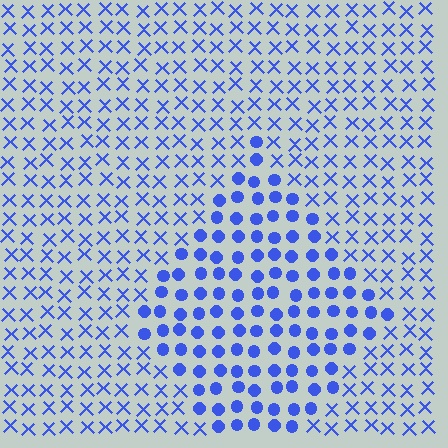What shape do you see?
I see a diamond.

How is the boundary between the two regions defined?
The boundary is defined by a change in element shape: circles inside vs. X marks outside. All elements share the same color and spacing.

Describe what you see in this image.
The image is filled with small blue elements arranged in a uniform grid. A diamond-shaped region contains circles, while the surrounding area contains X marks. The boundary is defined purely by the change in element shape.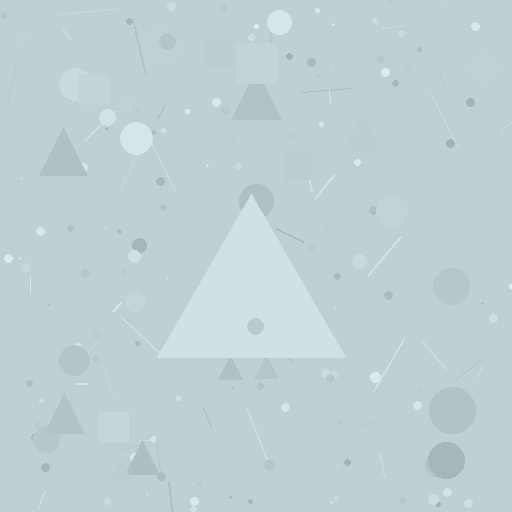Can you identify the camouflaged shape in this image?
The camouflaged shape is a triangle.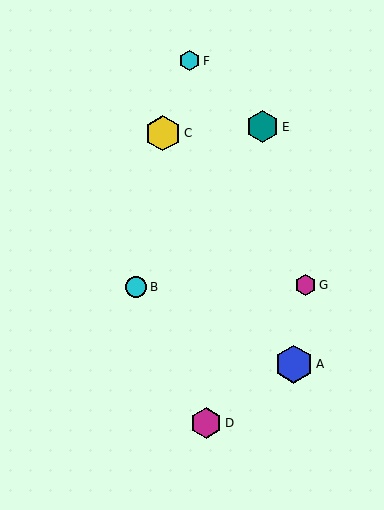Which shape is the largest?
The blue hexagon (labeled A) is the largest.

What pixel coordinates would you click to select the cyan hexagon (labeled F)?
Click at (190, 61) to select the cyan hexagon F.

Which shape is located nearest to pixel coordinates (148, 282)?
The cyan circle (labeled B) at (136, 287) is nearest to that location.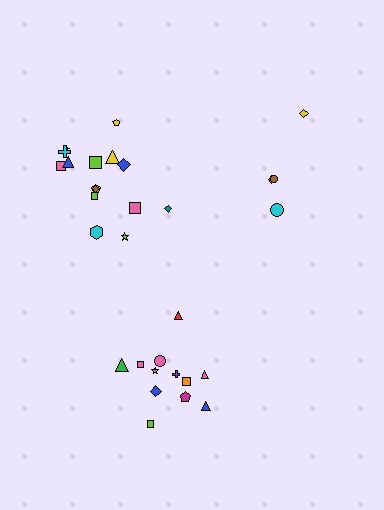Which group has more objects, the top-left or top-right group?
The top-left group.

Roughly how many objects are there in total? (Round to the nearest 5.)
Roughly 30 objects in total.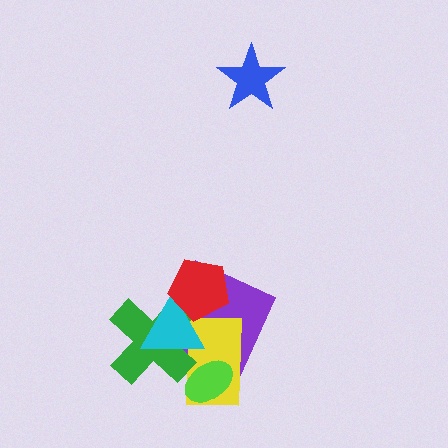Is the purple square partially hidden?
Yes, it is partially covered by another shape.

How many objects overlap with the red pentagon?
3 objects overlap with the red pentagon.